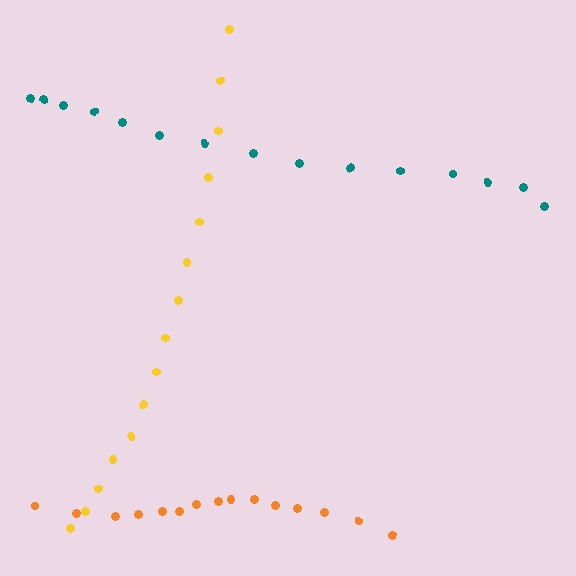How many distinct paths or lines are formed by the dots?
There are 3 distinct paths.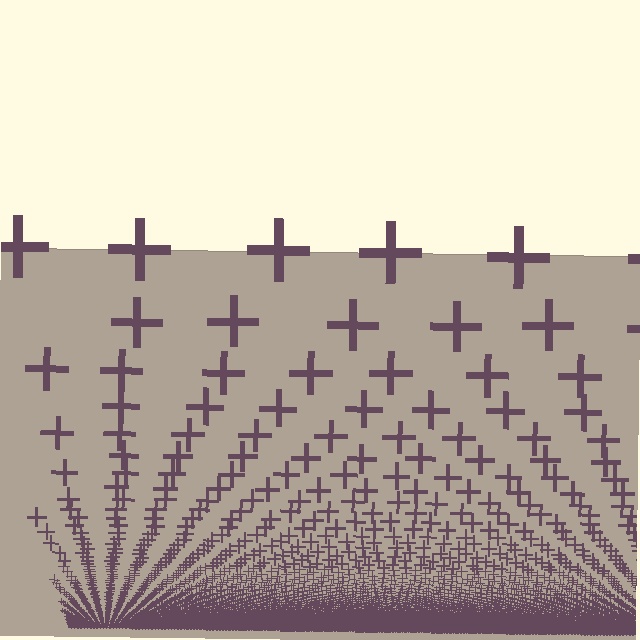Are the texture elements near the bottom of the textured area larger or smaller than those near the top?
Smaller. The gradient is inverted — elements near the bottom are smaller and denser.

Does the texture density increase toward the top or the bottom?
Density increases toward the bottom.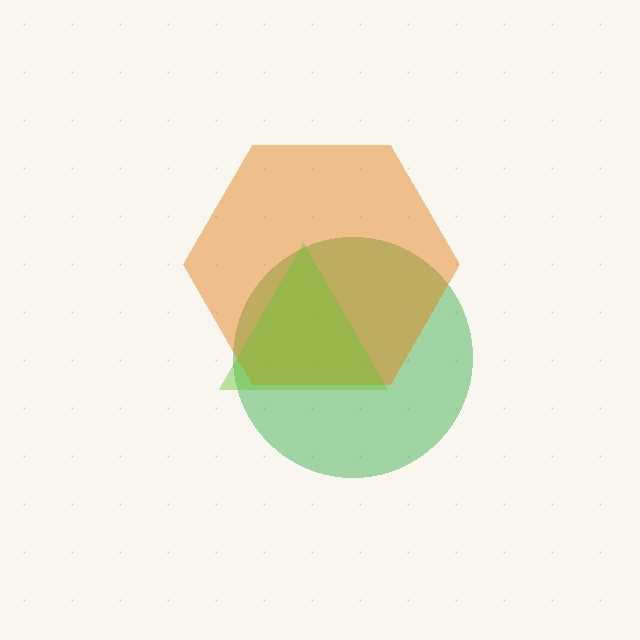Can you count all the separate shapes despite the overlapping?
Yes, there are 3 separate shapes.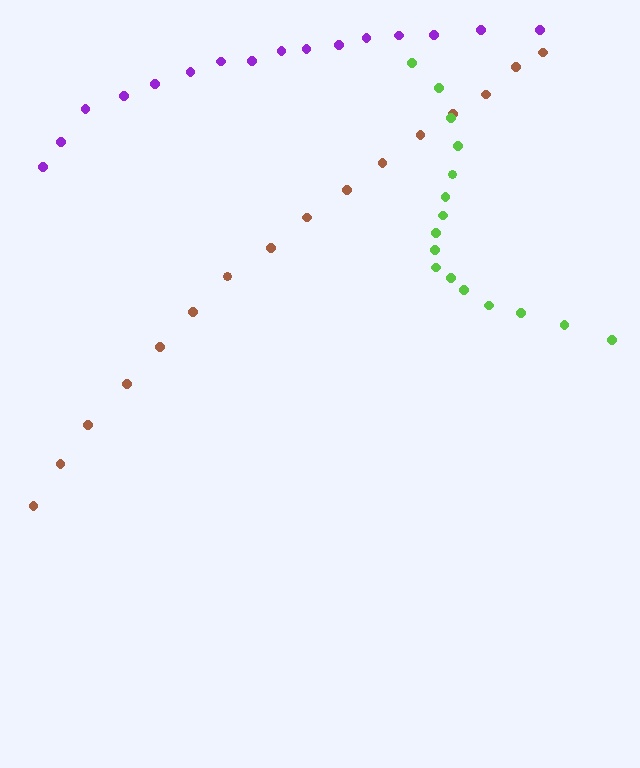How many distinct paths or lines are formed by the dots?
There are 3 distinct paths.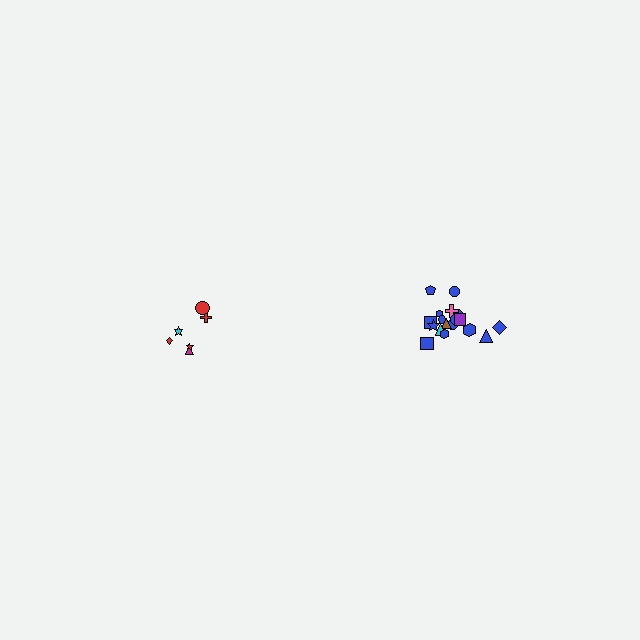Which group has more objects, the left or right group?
The right group.